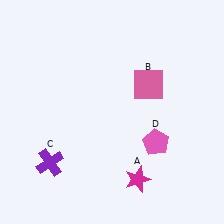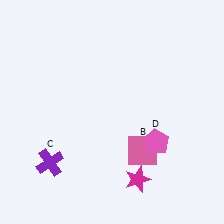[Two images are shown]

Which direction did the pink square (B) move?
The pink square (B) moved down.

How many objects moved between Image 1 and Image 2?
1 object moved between the two images.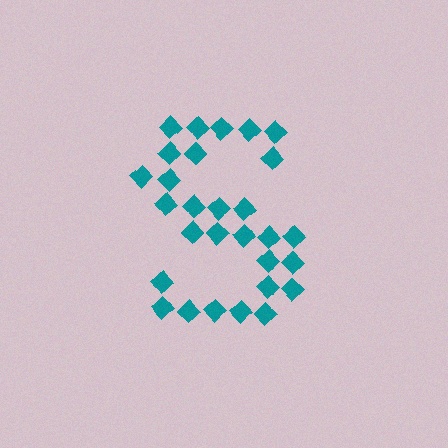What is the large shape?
The large shape is the letter S.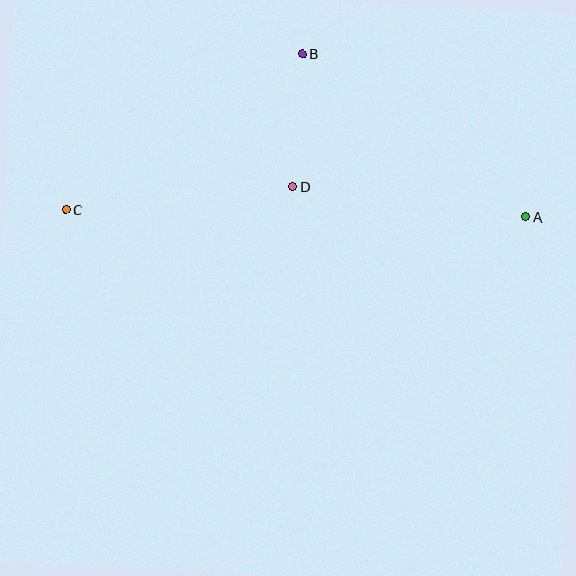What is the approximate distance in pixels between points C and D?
The distance between C and D is approximately 228 pixels.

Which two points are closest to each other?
Points B and D are closest to each other.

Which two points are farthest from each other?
Points A and C are farthest from each other.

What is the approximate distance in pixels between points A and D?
The distance between A and D is approximately 235 pixels.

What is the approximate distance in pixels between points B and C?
The distance between B and C is approximately 283 pixels.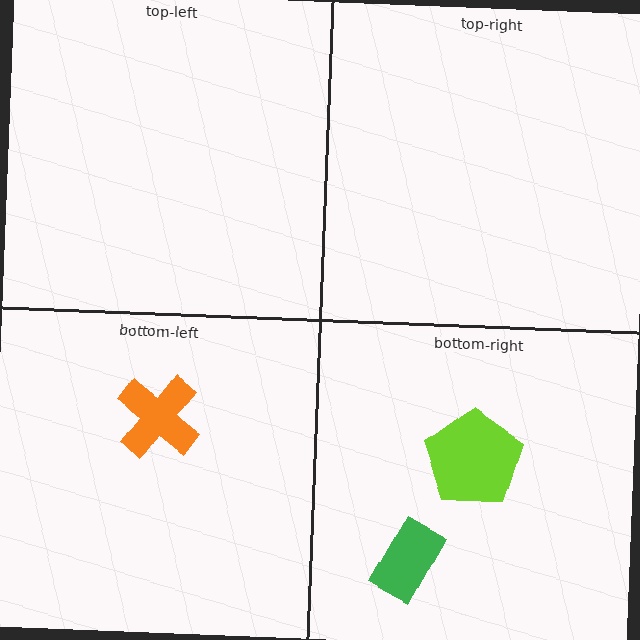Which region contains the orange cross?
The bottom-left region.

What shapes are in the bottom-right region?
The lime pentagon, the green rectangle.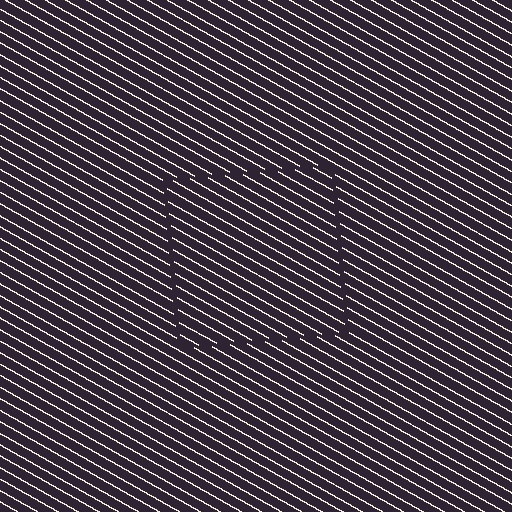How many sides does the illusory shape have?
4 sides — the line-ends trace a square.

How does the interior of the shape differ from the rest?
The interior of the shape contains the same grating, shifted by half a period — the contour is defined by the phase discontinuity where line-ends from the inner and outer gratings abut.